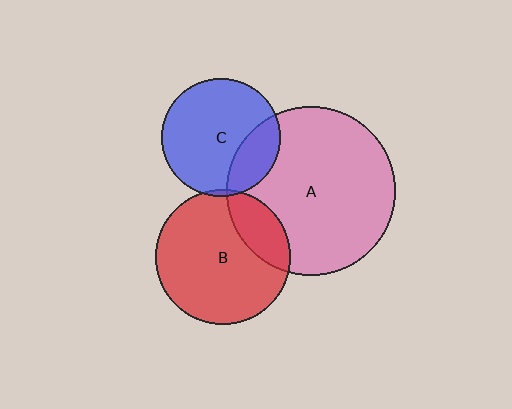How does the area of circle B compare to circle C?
Approximately 1.3 times.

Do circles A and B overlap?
Yes.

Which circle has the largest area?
Circle A (pink).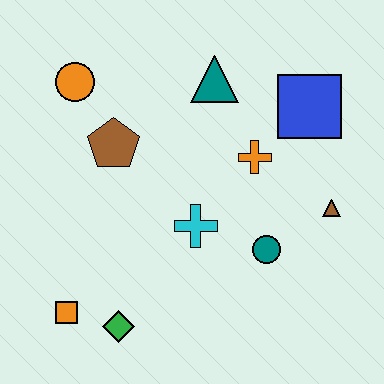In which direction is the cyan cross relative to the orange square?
The cyan cross is to the right of the orange square.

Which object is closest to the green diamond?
The orange square is closest to the green diamond.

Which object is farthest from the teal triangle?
The orange square is farthest from the teal triangle.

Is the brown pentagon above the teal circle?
Yes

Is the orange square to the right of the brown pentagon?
No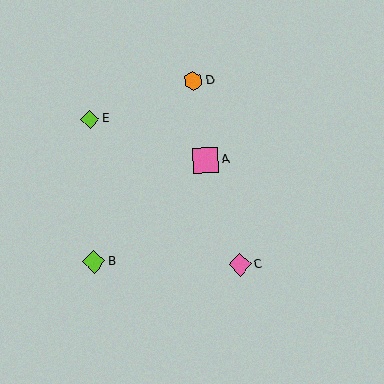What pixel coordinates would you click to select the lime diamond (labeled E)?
Click at (90, 119) to select the lime diamond E.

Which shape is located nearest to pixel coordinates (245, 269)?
The pink diamond (labeled C) at (240, 265) is nearest to that location.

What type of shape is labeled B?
Shape B is a lime diamond.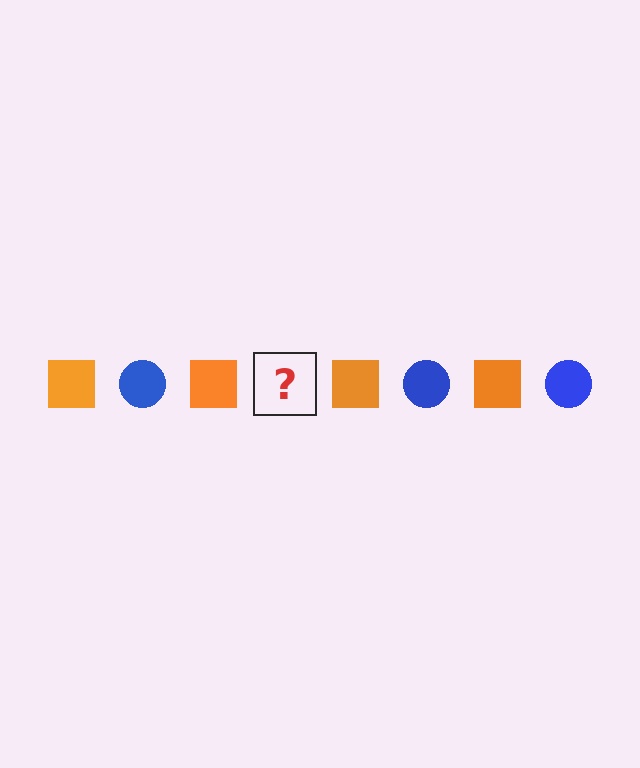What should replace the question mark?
The question mark should be replaced with a blue circle.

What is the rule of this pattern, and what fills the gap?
The rule is that the pattern alternates between orange square and blue circle. The gap should be filled with a blue circle.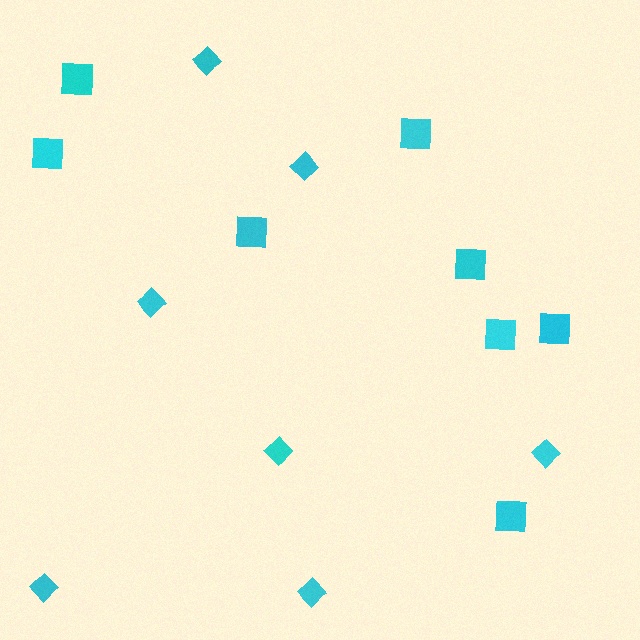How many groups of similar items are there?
There are 2 groups: one group of diamonds (7) and one group of squares (8).